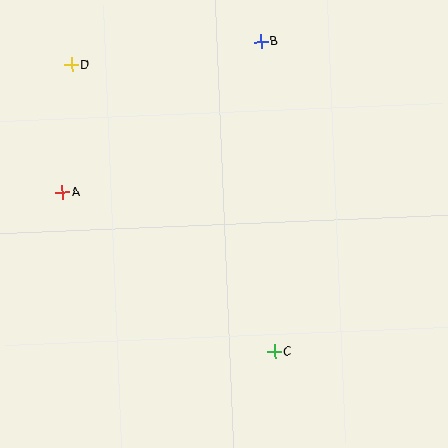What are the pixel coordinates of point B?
Point B is at (261, 42).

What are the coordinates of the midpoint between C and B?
The midpoint between C and B is at (268, 197).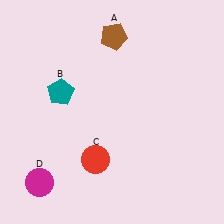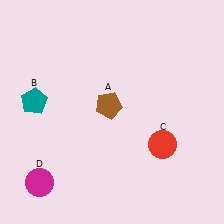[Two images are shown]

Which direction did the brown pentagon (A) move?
The brown pentagon (A) moved down.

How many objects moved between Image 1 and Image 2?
3 objects moved between the two images.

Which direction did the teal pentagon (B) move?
The teal pentagon (B) moved left.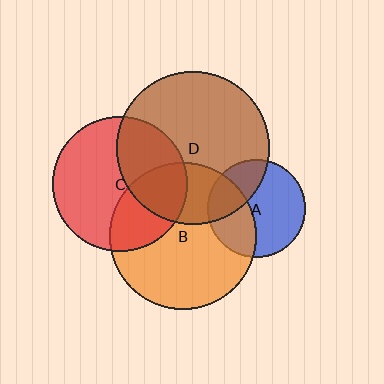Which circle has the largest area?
Circle D (brown).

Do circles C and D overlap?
Yes.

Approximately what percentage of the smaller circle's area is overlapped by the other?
Approximately 35%.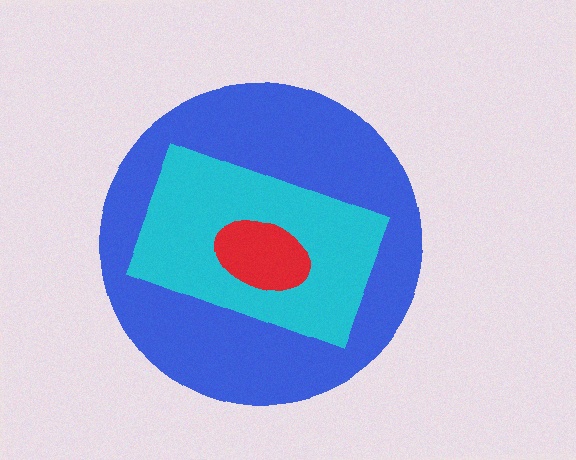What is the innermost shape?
The red ellipse.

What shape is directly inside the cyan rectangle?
The red ellipse.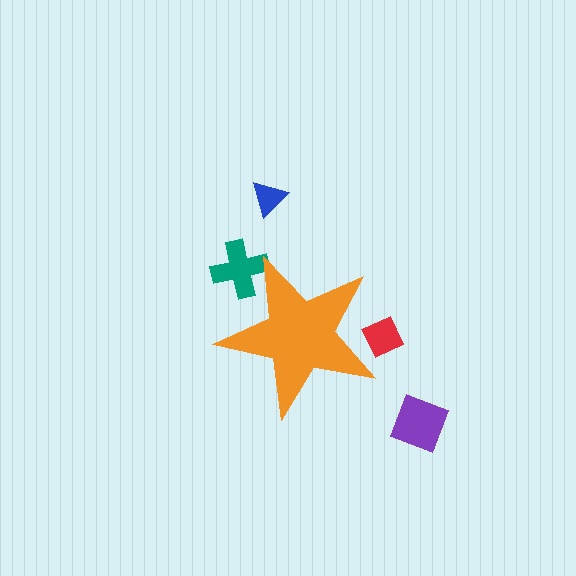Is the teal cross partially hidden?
Yes, the teal cross is partially hidden behind the orange star.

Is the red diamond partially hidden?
Yes, the red diamond is partially hidden behind the orange star.